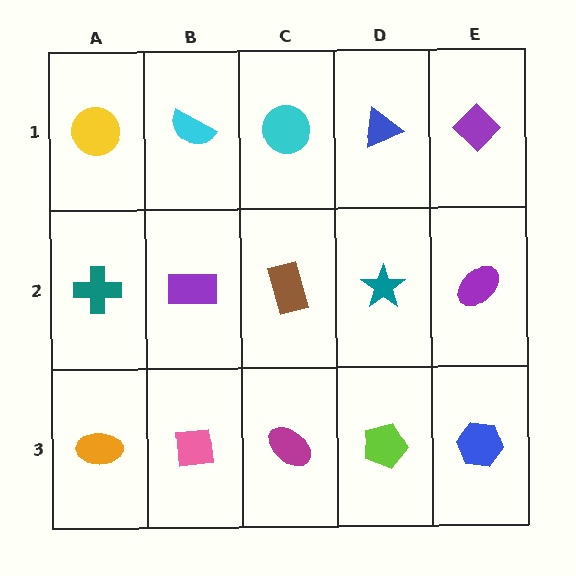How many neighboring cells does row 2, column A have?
3.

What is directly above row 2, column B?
A cyan semicircle.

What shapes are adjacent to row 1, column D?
A teal star (row 2, column D), a cyan circle (row 1, column C), a purple diamond (row 1, column E).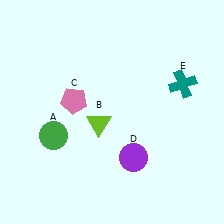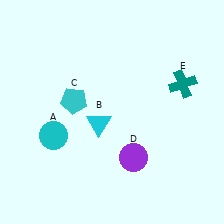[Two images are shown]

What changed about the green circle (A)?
In Image 1, A is green. In Image 2, it changed to cyan.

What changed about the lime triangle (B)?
In Image 1, B is lime. In Image 2, it changed to cyan.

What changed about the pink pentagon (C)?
In Image 1, C is pink. In Image 2, it changed to cyan.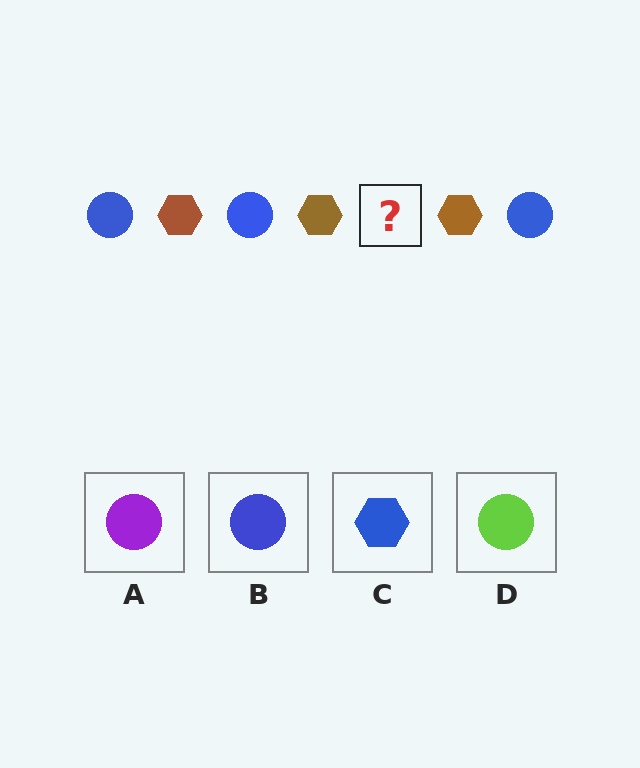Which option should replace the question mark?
Option B.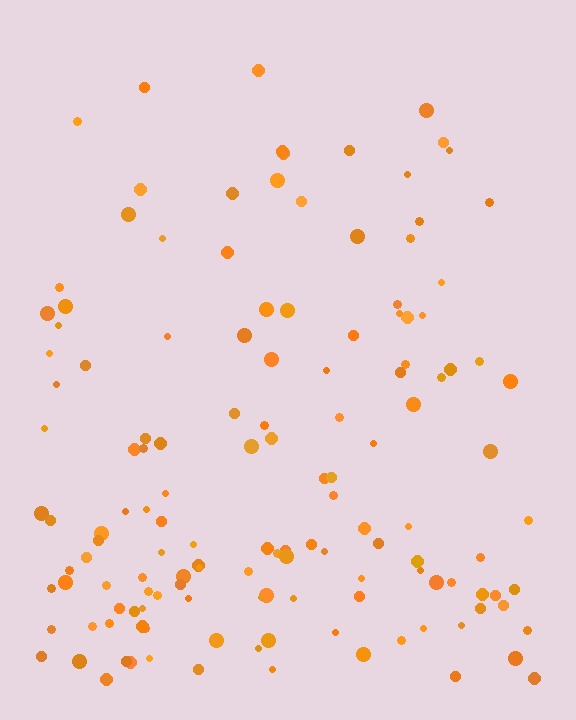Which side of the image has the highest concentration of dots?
The bottom.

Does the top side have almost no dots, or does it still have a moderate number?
Still a moderate number, just noticeably fewer than the bottom.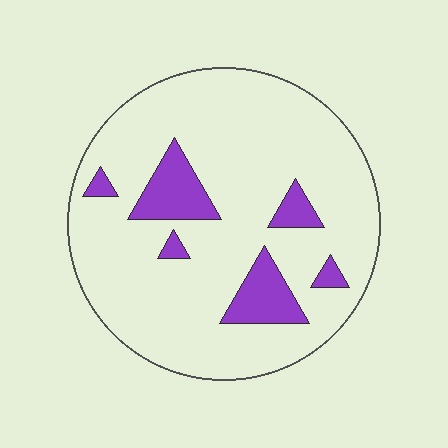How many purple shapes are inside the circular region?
6.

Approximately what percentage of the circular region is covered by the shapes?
Approximately 15%.